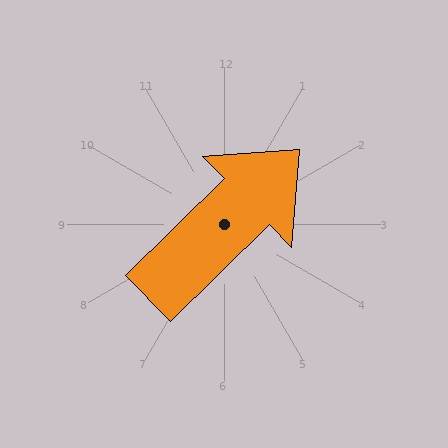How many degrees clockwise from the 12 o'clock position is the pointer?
Approximately 46 degrees.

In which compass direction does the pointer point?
Northeast.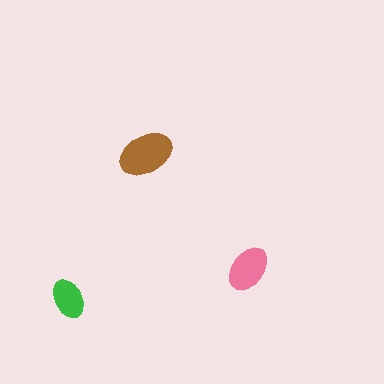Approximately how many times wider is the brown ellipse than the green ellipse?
About 1.5 times wider.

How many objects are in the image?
There are 3 objects in the image.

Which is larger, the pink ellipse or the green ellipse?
The pink one.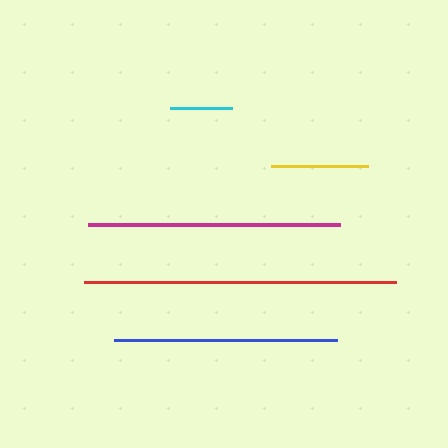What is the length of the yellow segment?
The yellow segment is approximately 97 pixels long.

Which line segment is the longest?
The red line is the longest at approximately 312 pixels.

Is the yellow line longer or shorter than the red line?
The red line is longer than the yellow line.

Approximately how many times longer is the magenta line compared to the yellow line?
The magenta line is approximately 2.6 times the length of the yellow line.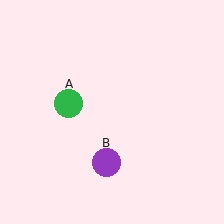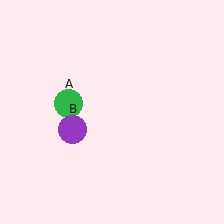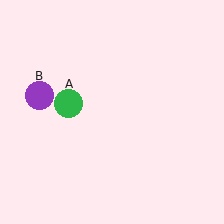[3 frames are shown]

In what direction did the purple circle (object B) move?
The purple circle (object B) moved up and to the left.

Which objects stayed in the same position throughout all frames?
Green circle (object A) remained stationary.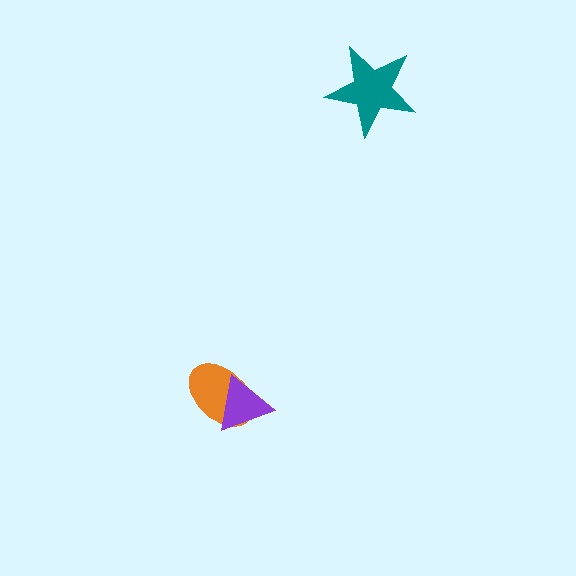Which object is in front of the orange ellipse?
The purple triangle is in front of the orange ellipse.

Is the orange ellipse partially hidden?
Yes, it is partially covered by another shape.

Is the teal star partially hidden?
No, no other shape covers it.